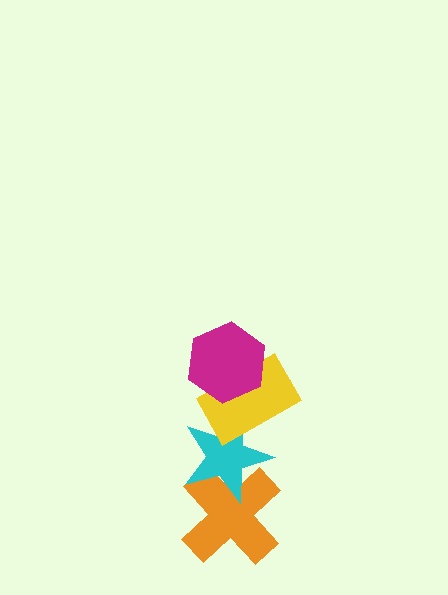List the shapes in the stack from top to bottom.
From top to bottom: the magenta hexagon, the yellow rectangle, the cyan star, the orange cross.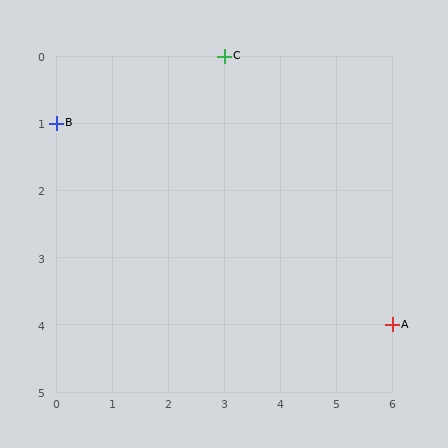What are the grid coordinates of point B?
Point B is at grid coordinates (0, 1).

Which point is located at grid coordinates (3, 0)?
Point C is at (3, 0).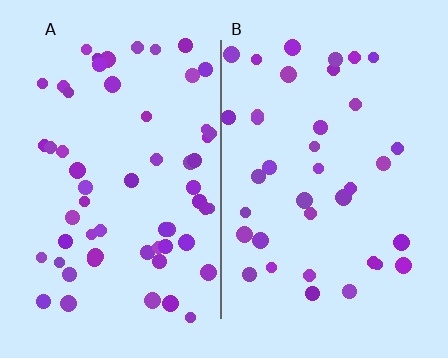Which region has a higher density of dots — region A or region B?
A (the left).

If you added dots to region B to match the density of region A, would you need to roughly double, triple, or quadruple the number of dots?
Approximately double.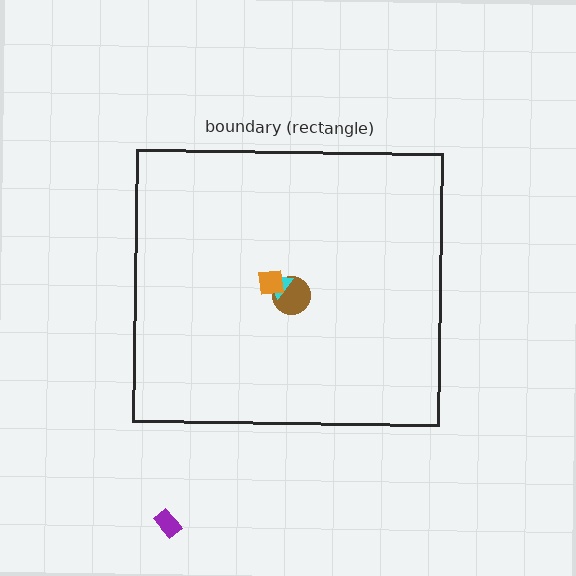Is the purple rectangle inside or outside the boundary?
Outside.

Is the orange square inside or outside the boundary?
Inside.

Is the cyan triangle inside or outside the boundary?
Inside.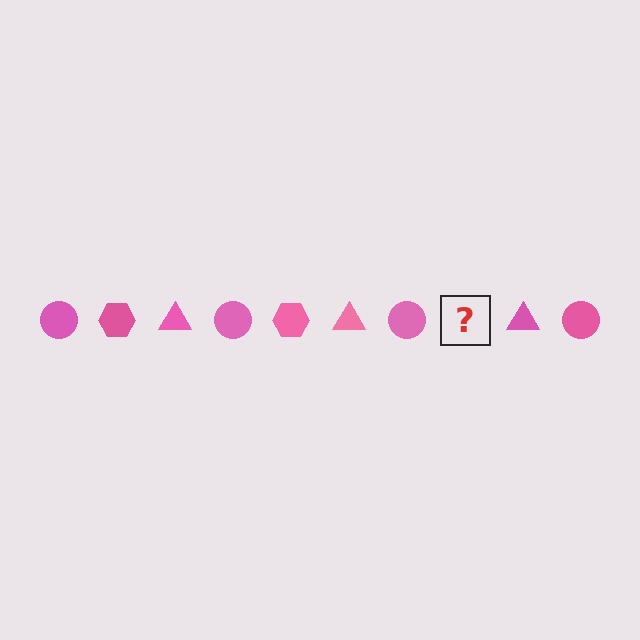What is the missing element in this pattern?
The missing element is a pink hexagon.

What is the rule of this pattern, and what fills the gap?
The rule is that the pattern cycles through circle, hexagon, triangle shapes in pink. The gap should be filled with a pink hexagon.